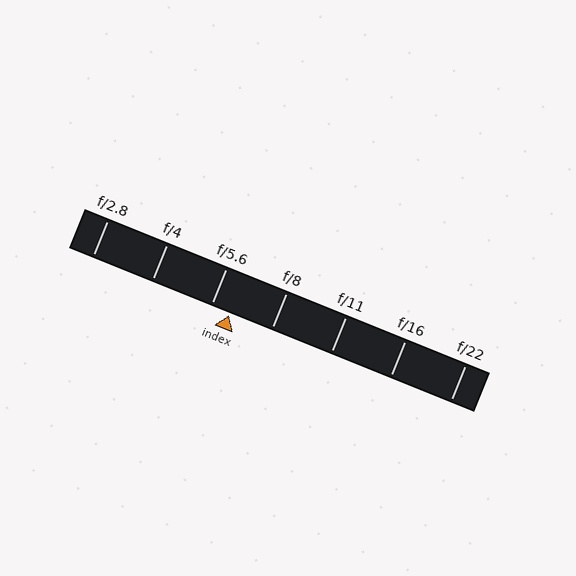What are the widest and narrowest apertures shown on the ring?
The widest aperture shown is f/2.8 and the narrowest is f/22.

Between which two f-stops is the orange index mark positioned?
The index mark is between f/5.6 and f/8.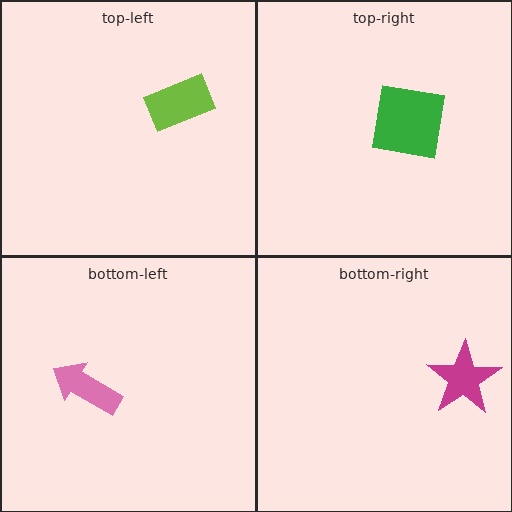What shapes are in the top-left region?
The lime rectangle.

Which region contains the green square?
The top-right region.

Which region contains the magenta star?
The bottom-right region.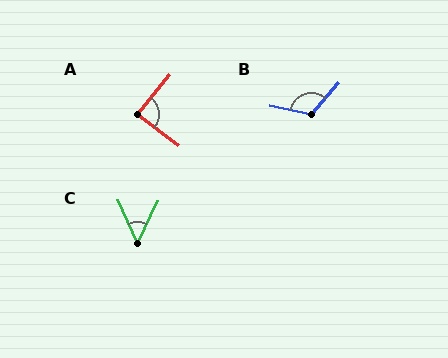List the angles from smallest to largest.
C (50°), A (87°), B (119°).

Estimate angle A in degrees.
Approximately 87 degrees.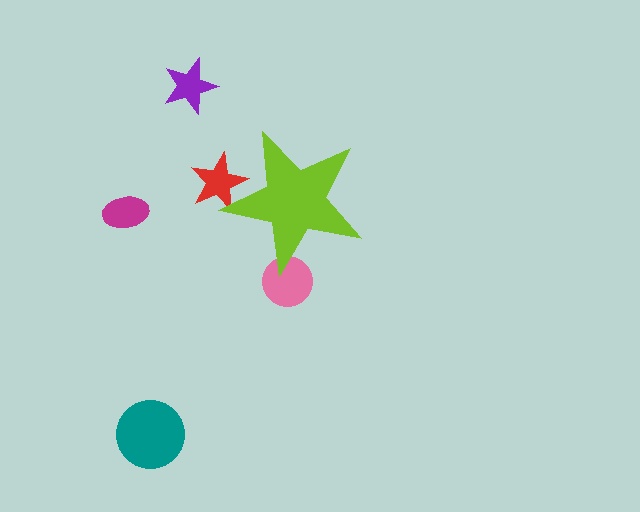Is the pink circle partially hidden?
Yes, the pink circle is partially hidden behind the lime star.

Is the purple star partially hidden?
No, the purple star is fully visible.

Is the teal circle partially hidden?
No, the teal circle is fully visible.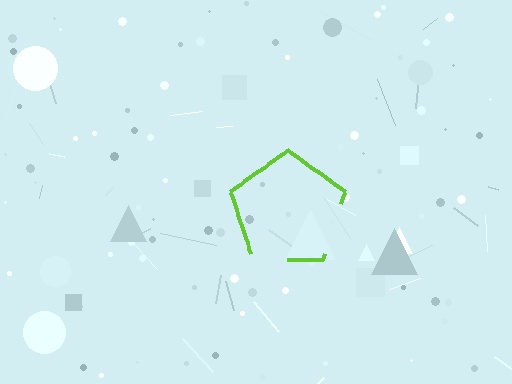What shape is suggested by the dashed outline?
The dashed outline suggests a pentagon.